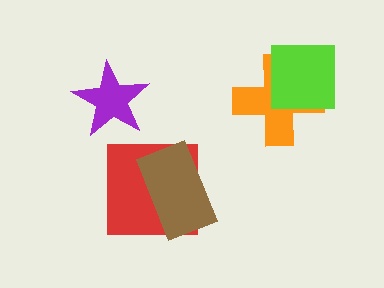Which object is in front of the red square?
The brown rectangle is in front of the red square.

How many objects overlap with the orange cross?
1 object overlaps with the orange cross.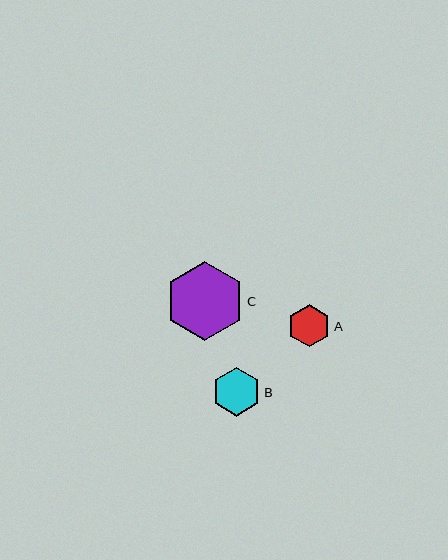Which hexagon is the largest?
Hexagon C is the largest with a size of approximately 79 pixels.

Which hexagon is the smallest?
Hexagon A is the smallest with a size of approximately 42 pixels.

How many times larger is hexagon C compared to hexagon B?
Hexagon C is approximately 1.6 times the size of hexagon B.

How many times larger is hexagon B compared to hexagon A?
Hexagon B is approximately 1.2 times the size of hexagon A.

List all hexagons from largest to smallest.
From largest to smallest: C, B, A.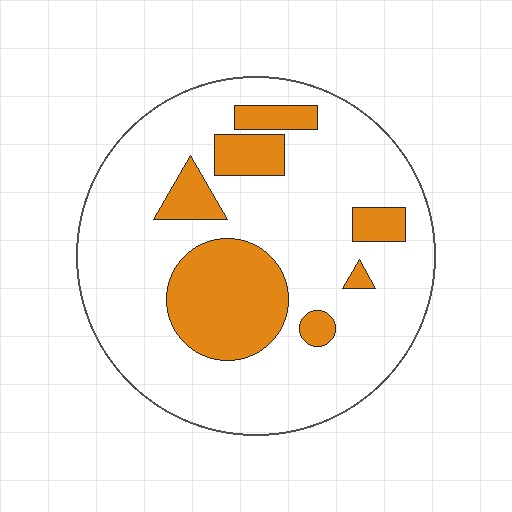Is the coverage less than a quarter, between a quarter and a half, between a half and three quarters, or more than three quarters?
Less than a quarter.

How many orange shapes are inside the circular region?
7.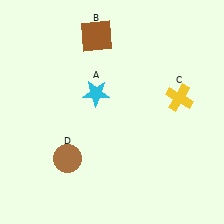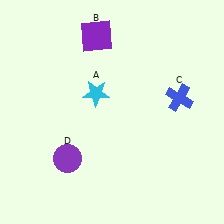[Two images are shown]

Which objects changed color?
B changed from brown to purple. C changed from yellow to blue. D changed from brown to purple.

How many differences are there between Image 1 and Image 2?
There are 3 differences between the two images.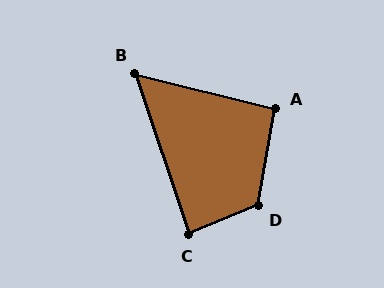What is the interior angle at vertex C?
Approximately 86 degrees (approximately right).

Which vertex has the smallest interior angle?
B, at approximately 58 degrees.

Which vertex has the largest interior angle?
D, at approximately 122 degrees.